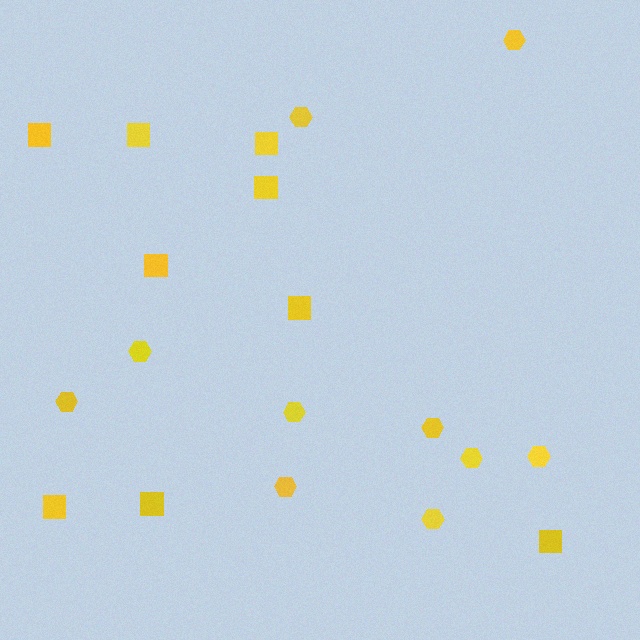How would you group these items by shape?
There are 2 groups: one group of squares (9) and one group of hexagons (10).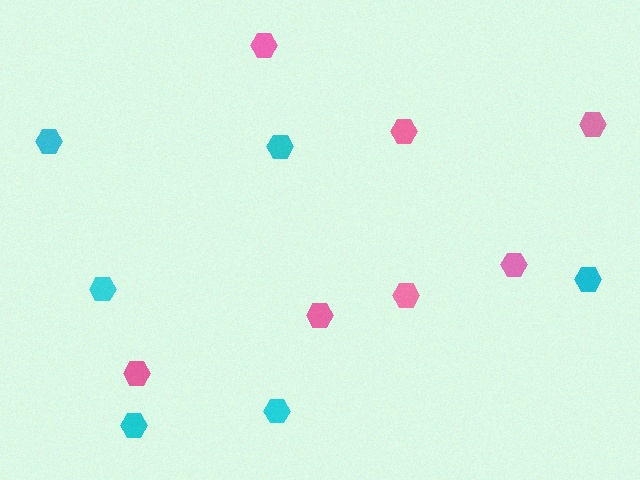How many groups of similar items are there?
There are 2 groups: one group of pink hexagons (7) and one group of cyan hexagons (6).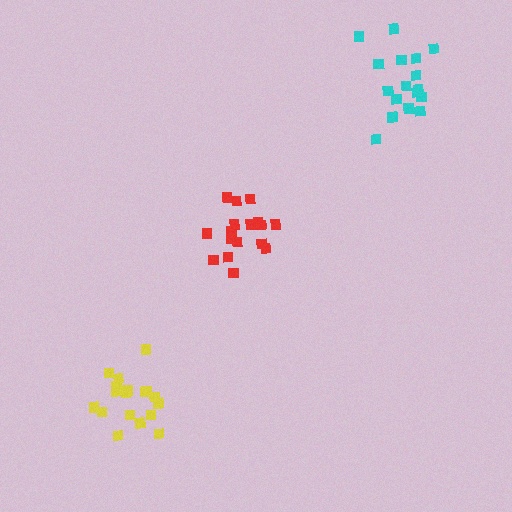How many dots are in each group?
Group 1: 17 dots, Group 2: 17 dots, Group 3: 19 dots (53 total).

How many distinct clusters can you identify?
There are 3 distinct clusters.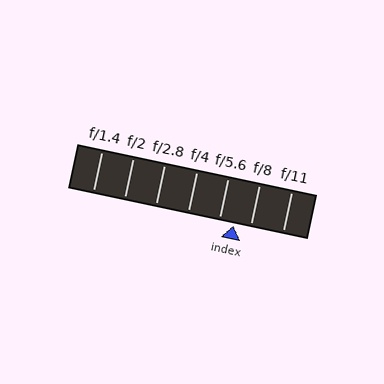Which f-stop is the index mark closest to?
The index mark is closest to f/5.6.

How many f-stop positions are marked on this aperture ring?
There are 7 f-stop positions marked.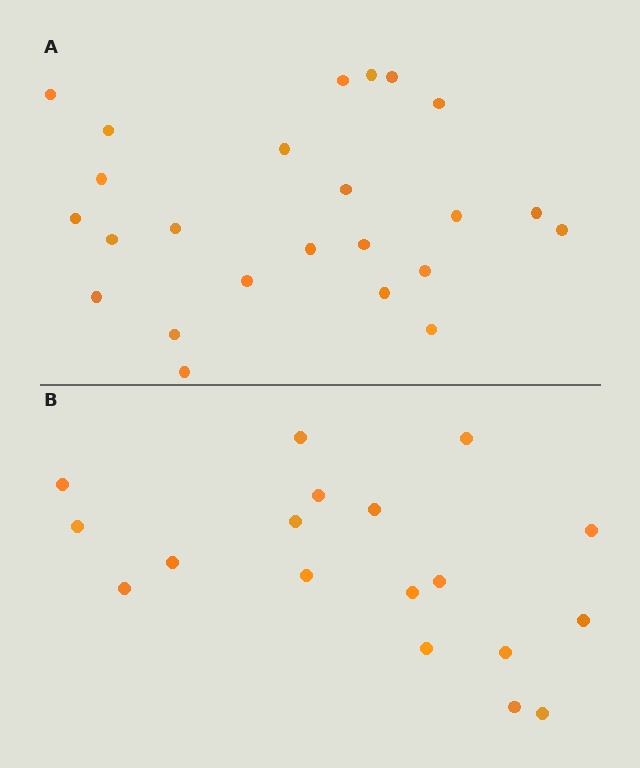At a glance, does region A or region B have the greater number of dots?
Region A (the top region) has more dots.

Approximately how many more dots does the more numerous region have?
Region A has about 6 more dots than region B.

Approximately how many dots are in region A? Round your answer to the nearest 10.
About 20 dots. (The exact count is 24, which rounds to 20.)